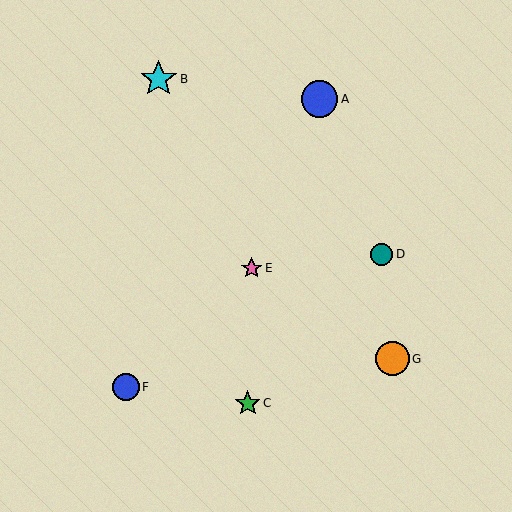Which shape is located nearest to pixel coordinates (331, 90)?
The blue circle (labeled A) at (319, 99) is nearest to that location.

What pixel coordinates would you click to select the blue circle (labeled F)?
Click at (126, 387) to select the blue circle F.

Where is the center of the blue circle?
The center of the blue circle is at (126, 387).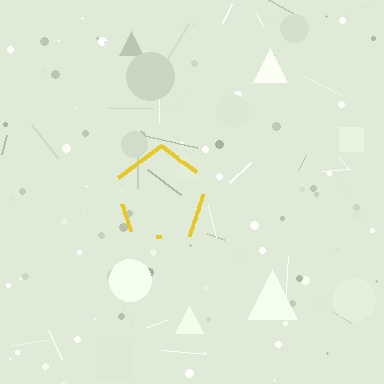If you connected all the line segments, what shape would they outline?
They would outline a pentagon.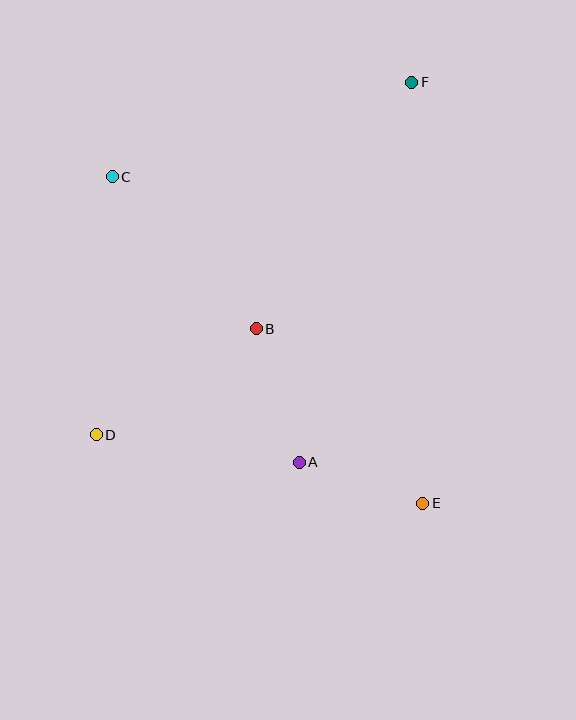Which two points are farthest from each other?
Points D and F are farthest from each other.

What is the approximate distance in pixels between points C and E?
The distance between C and E is approximately 450 pixels.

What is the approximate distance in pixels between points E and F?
The distance between E and F is approximately 421 pixels.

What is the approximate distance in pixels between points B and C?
The distance between B and C is approximately 209 pixels.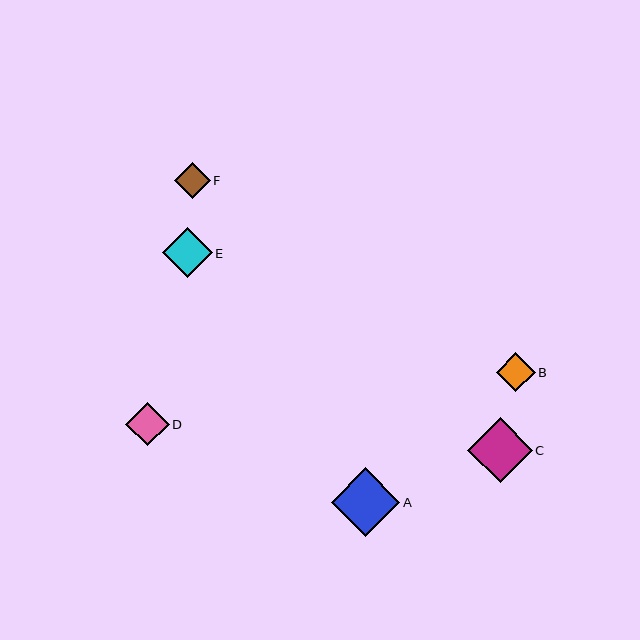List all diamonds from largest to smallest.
From largest to smallest: A, C, E, D, B, F.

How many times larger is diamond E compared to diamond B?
Diamond E is approximately 1.3 times the size of diamond B.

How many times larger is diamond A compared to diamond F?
Diamond A is approximately 1.9 times the size of diamond F.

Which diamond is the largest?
Diamond A is the largest with a size of approximately 68 pixels.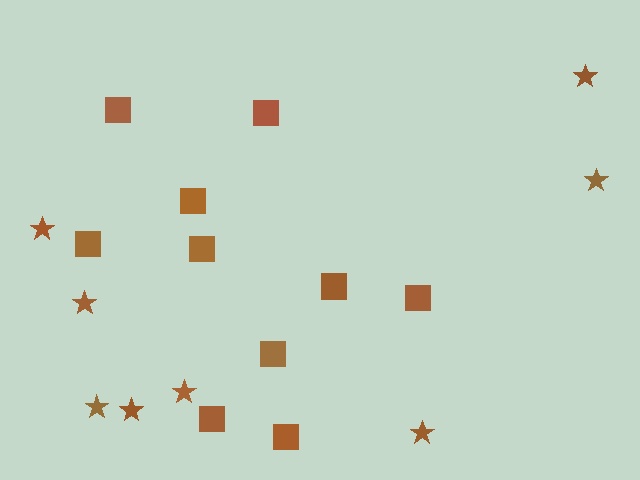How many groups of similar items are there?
There are 2 groups: one group of stars (8) and one group of squares (10).